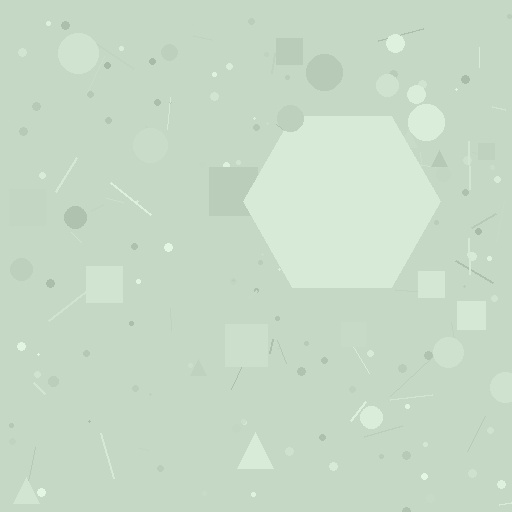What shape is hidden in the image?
A hexagon is hidden in the image.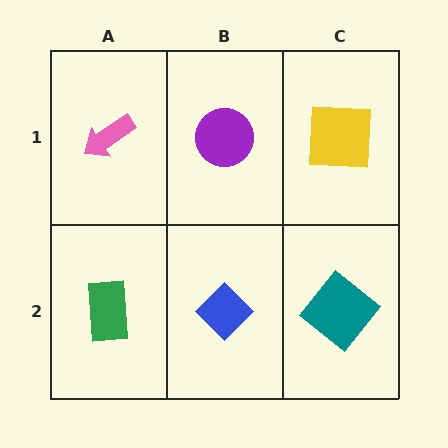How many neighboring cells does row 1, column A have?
2.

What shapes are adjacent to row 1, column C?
A teal diamond (row 2, column C), a purple circle (row 1, column B).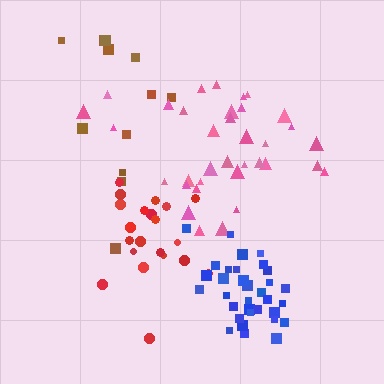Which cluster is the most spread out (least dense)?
Brown.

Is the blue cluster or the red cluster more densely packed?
Blue.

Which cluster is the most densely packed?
Blue.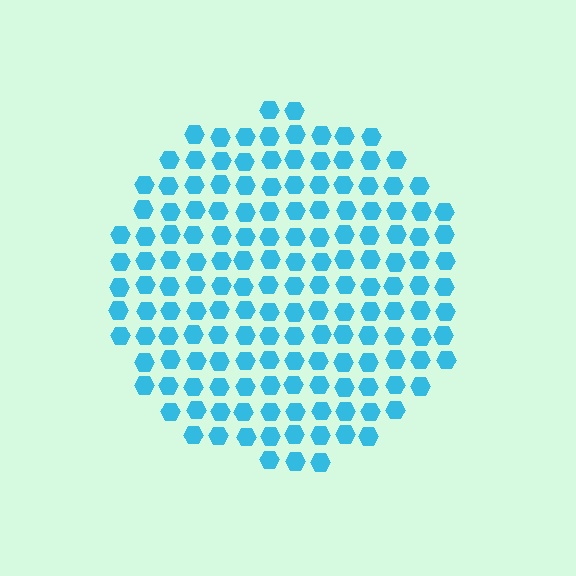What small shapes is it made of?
It is made of small hexagons.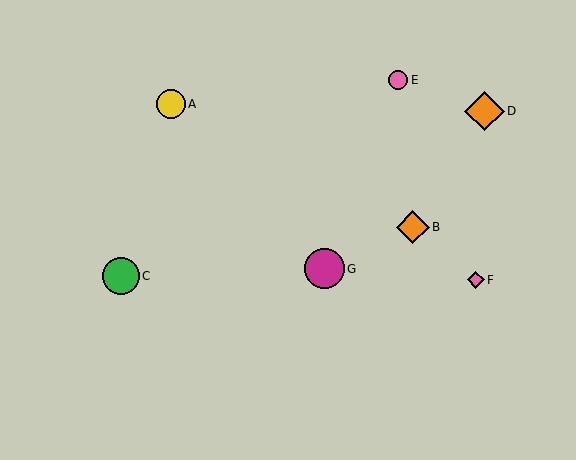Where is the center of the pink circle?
The center of the pink circle is at (398, 80).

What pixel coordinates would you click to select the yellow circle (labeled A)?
Click at (171, 104) to select the yellow circle A.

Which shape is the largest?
The orange diamond (labeled D) is the largest.